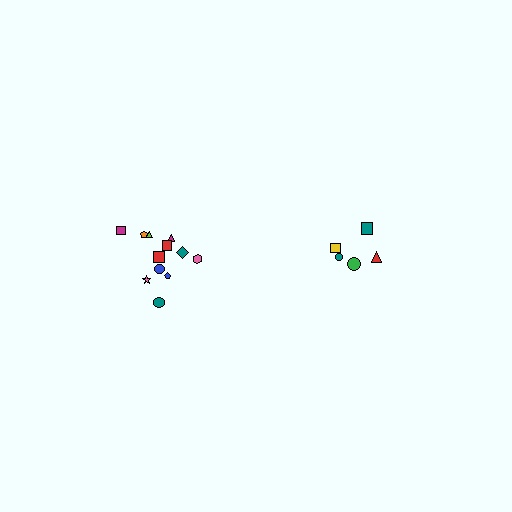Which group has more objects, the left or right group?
The left group.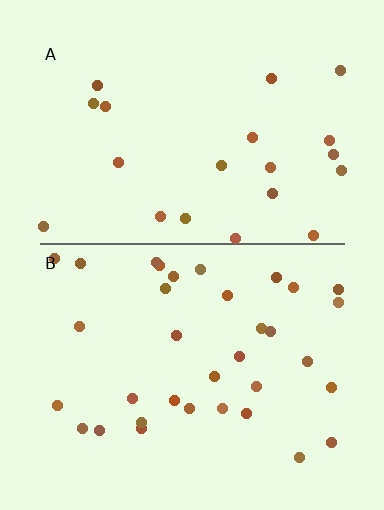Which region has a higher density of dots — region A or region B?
B (the bottom).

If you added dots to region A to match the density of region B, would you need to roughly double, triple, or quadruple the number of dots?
Approximately double.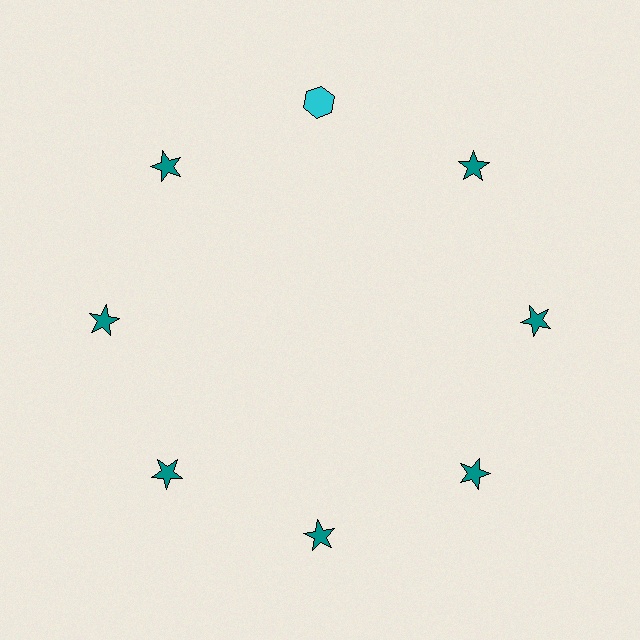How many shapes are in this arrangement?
There are 8 shapes arranged in a ring pattern.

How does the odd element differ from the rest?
It differs in both color (cyan instead of teal) and shape (hexagon instead of star).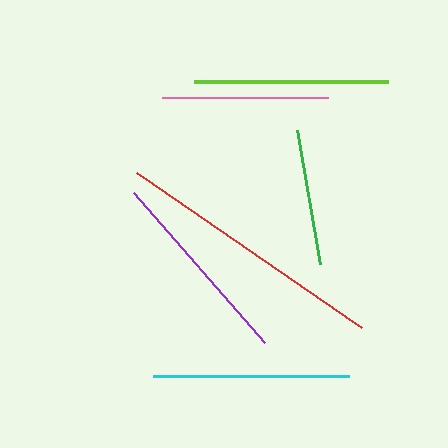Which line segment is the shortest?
The green line is the shortest at approximately 136 pixels.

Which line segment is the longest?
The red line is the longest at approximately 273 pixels.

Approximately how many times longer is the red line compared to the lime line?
The red line is approximately 1.4 times the length of the lime line.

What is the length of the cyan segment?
The cyan segment is approximately 196 pixels long.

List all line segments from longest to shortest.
From longest to shortest: red, purple, cyan, lime, pink, green.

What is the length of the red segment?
The red segment is approximately 273 pixels long.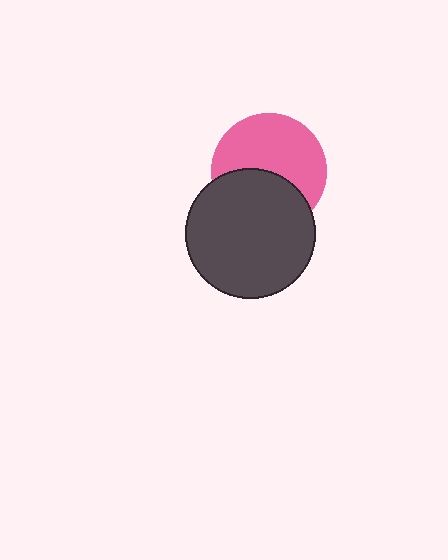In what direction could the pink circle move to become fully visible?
The pink circle could move up. That would shift it out from behind the dark gray circle entirely.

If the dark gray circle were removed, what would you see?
You would see the complete pink circle.